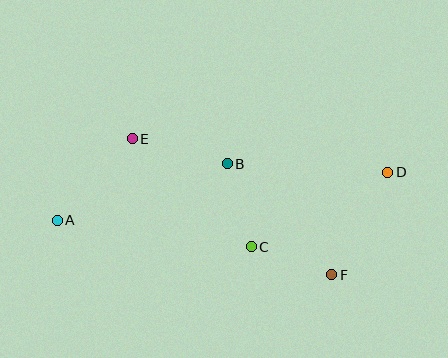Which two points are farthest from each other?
Points A and D are farthest from each other.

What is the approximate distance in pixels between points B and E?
The distance between B and E is approximately 98 pixels.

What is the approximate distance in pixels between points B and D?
The distance between B and D is approximately 160 pixels.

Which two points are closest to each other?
Points C and F are closest to each other.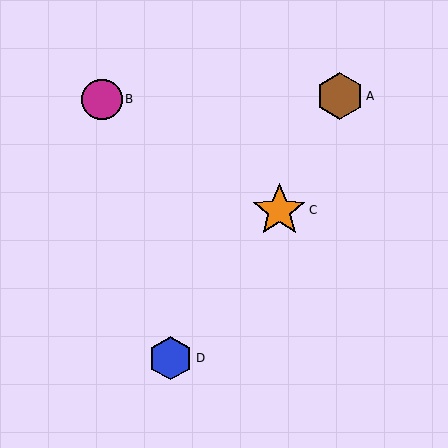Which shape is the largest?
The orange star (labeled C) is the largest.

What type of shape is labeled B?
Shape B is a magenta circle.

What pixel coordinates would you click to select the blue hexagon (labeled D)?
Click at (171, 358) to select the blue hexagon D.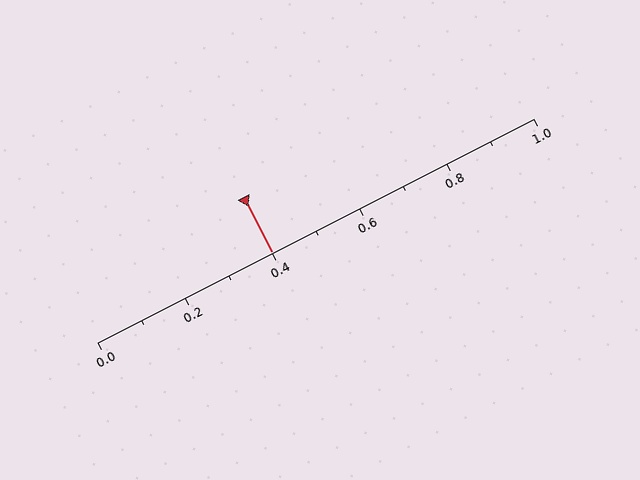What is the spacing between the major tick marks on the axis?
The major ticks are spaced 0.2 apart.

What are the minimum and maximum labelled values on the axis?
The axis runs from 0.0 to 1.0.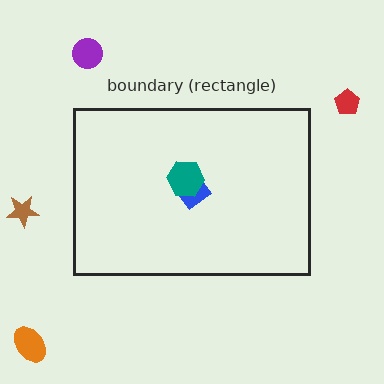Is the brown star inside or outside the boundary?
Outside.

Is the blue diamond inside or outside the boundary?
Inside.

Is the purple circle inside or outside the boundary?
Outside.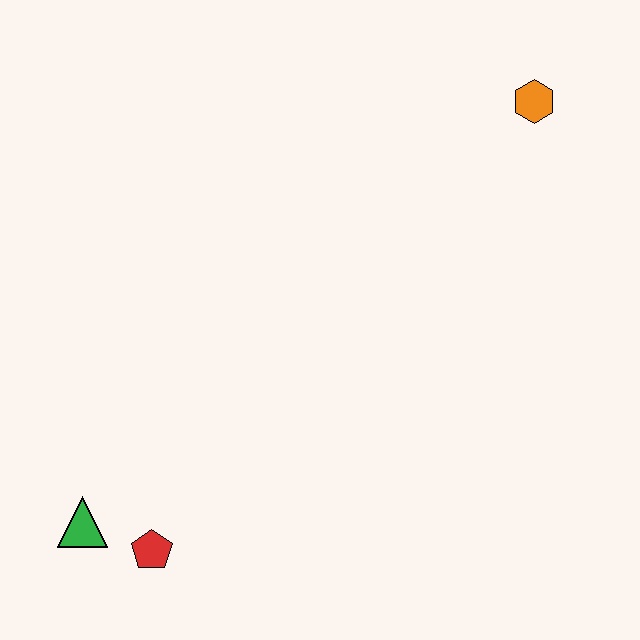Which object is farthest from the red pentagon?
The orange hexagon is farthest from the red pentagon.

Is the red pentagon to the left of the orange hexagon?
Yes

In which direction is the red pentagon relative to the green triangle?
The red pentagon is to the right of the green triangle.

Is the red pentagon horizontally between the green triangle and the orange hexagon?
Yes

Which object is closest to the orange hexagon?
The red pentagon is closest to the orange hexagon.